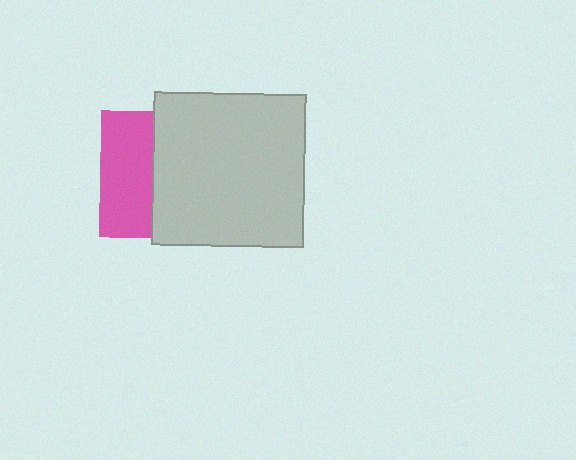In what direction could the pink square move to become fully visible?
The pink square could move left. That would shift it out from behind the light gray square entirely.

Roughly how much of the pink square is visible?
A small part of it is visible (roughly 41%).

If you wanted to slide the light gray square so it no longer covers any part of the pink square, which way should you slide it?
Slide it right — that is the most direct way to separate the two shapes.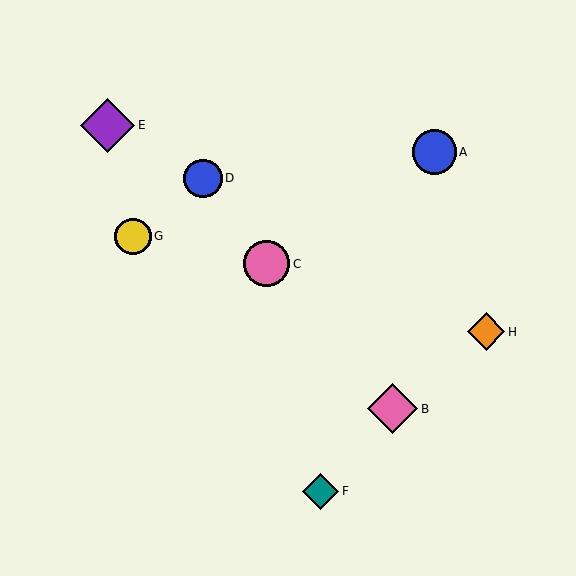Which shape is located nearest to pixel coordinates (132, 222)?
The yellow circle (labeled G) at (133, 236) is nearest to that location.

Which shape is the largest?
The purple diamond (labeled E) is the largest.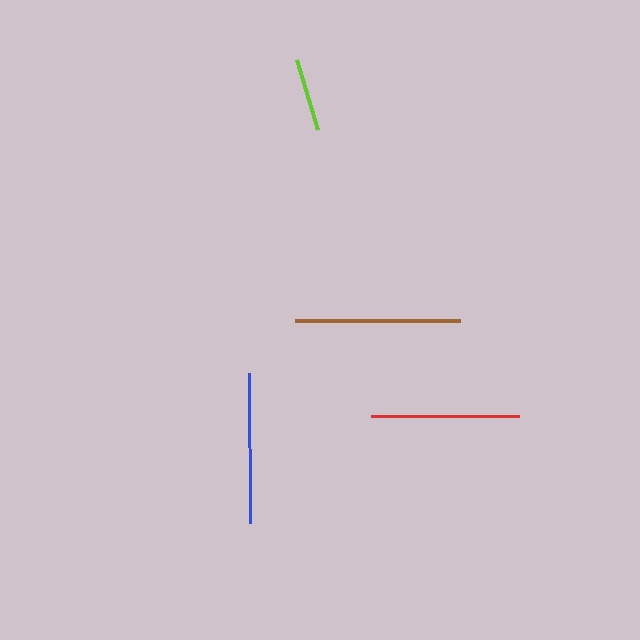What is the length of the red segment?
The red segment is approximately 148 pixels long.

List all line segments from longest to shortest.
From longest to shortest: brown, blue, red, lime.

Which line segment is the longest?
The brown line is the longest at approximately 165 pixels.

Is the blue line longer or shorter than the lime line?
The blue line is longer than the lime line.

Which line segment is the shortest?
The lime line is the shortest at approximately 73 pixels.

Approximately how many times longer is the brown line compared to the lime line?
The brown line is approximately 2.3 times the length of the lime line.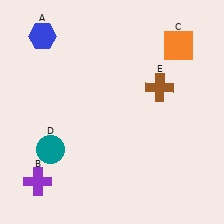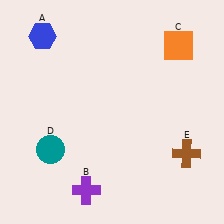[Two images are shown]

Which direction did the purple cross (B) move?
The purple cross (B) moved right.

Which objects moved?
The objects that moved are: the purple cross (B), the brown cross (E).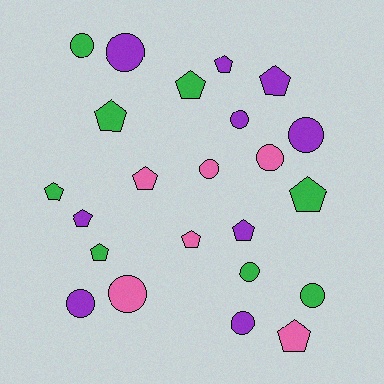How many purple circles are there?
There are 5 purple circles.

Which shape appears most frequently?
Pentagon, with 12 objects.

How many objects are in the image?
There are 23 objects.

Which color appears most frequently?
Purple, with 9 objects.